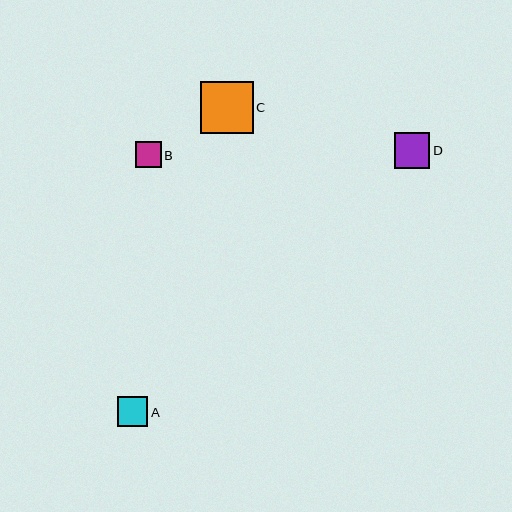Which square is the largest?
Square C is the largest with a size of approximately 52 pixels.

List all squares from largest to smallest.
From largest to smallest: C, D, A, B.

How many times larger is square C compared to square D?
Square C is approximately 1.5 times the size of square D.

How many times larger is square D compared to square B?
Square D is approximately 1.4 times the size of square B.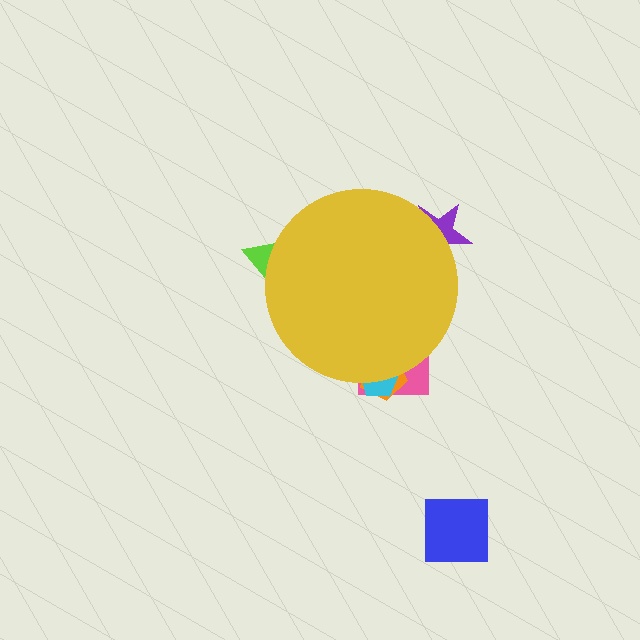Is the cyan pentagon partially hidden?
Yes, the cyan pentagon is partially hidden behind the yellow circle.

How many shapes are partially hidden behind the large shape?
5 shapes are partially hidden.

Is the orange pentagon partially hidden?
Yes, the orange pentagon is partially hidden behind the yellow circle.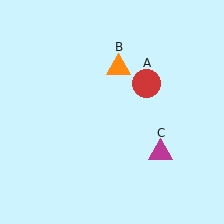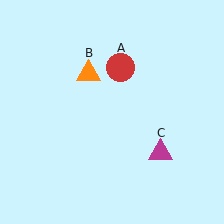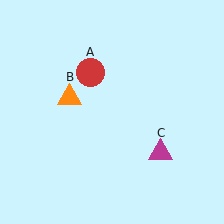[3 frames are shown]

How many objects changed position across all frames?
2 objects changed position: red circle (object A), orange triangle (object B).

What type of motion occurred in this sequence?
The red circle (object A), orange triangle (object B) rotated counterclockwise around the center of the scene.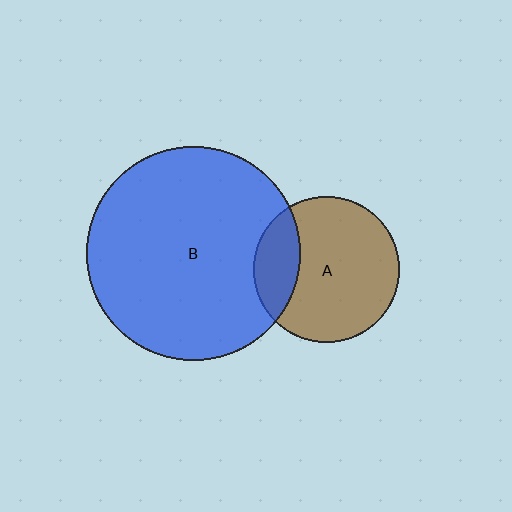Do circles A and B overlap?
Yes.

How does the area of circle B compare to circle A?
Approximately 2.2 times.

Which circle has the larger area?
Circle B (blue).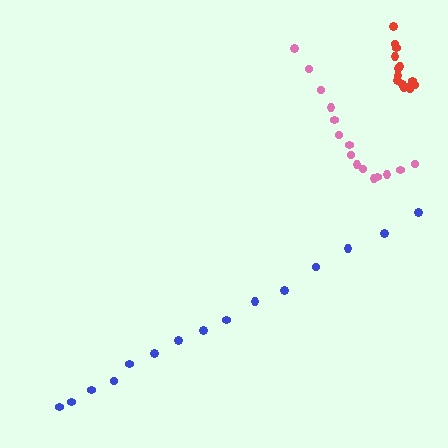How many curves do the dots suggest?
There are 3 distinct paths.